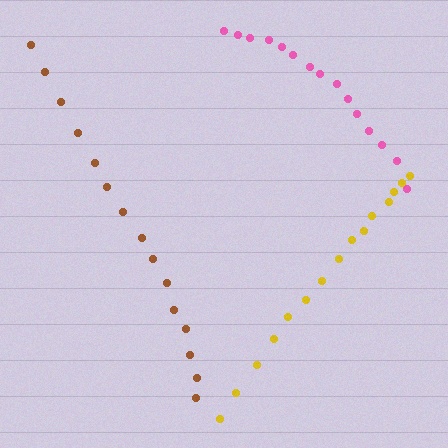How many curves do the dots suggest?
There are 3 distinct paths.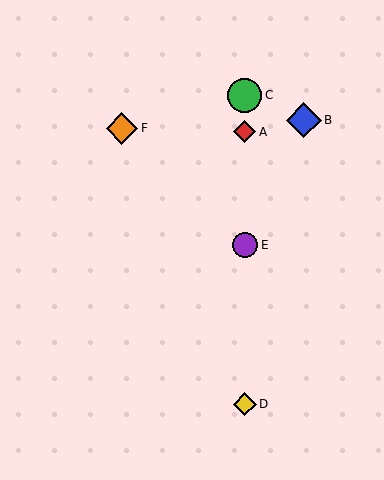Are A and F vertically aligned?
No, A is at x≈245 and F is at x≈122.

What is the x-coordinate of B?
Object B is at x≈304.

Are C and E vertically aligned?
Yes, both are at x≈245.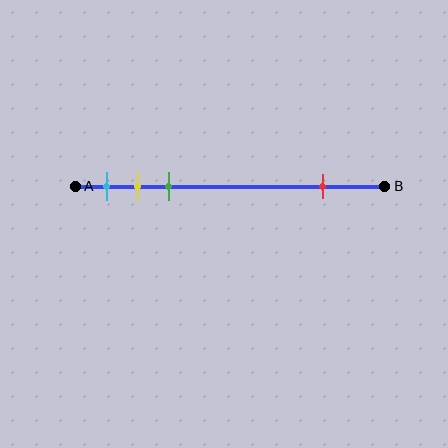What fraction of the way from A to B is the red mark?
The red mark is approximately 80% (0.8) of the way from A to B.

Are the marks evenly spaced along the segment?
No, the marks are not evenly spaced.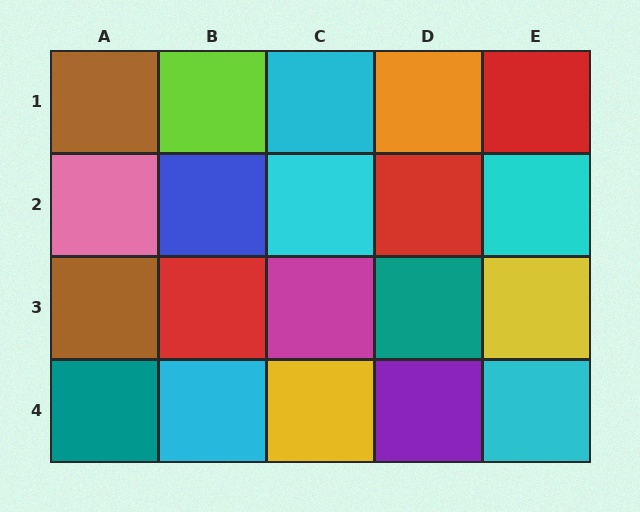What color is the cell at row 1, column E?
Red.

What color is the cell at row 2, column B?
Blue.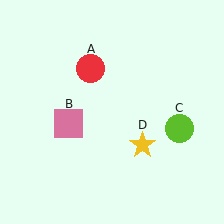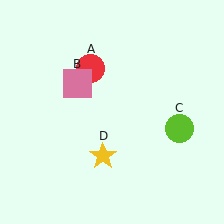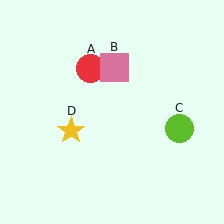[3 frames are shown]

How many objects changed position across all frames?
2 objects changed position: pink square (object B), yellow star (object D).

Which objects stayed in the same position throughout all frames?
Red circle (object A) and lime circle (object C) remained stationary.